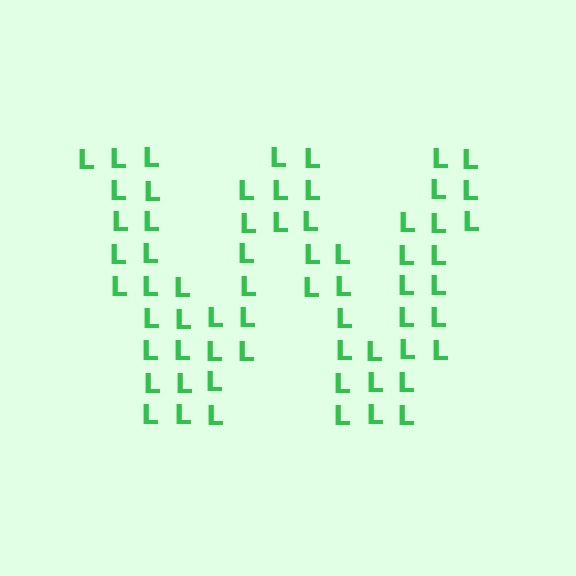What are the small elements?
The small elements are letter L's.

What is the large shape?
The large shape is the letter W.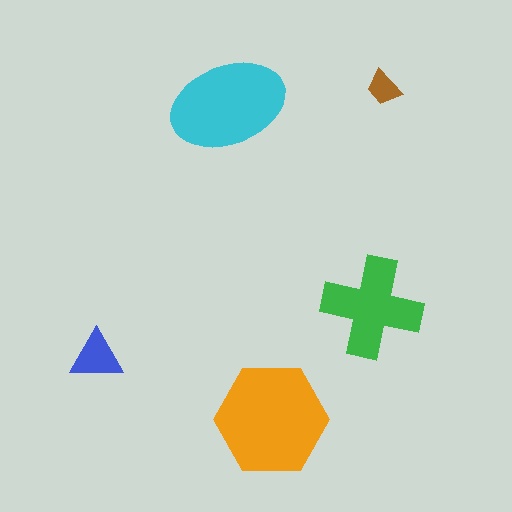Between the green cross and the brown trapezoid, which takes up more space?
The green cross.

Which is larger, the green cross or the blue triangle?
The green cross.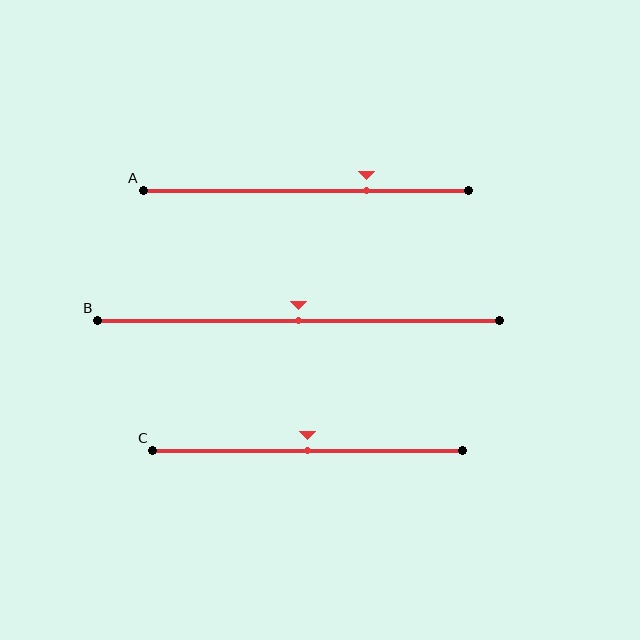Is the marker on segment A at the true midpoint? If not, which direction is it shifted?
No, the marker on segment A is shifted to the right by about 19% of the segment length.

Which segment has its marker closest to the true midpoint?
Segment B has its marker closest to the true midpoint.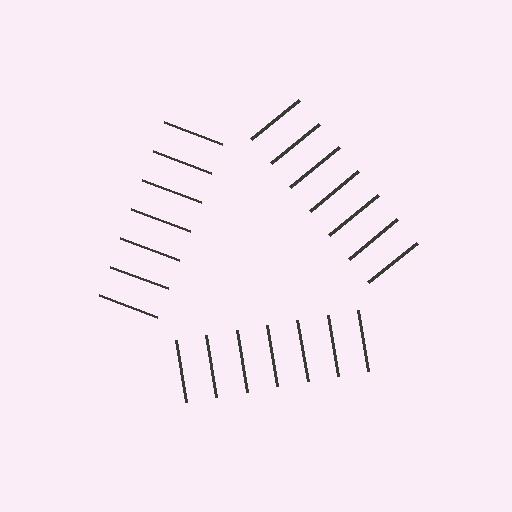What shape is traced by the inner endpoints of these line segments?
An illusory triangle — the line segments terminate on its edges but no continuous stroke is drawn.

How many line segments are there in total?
21 — 7 along each of the 3 edges.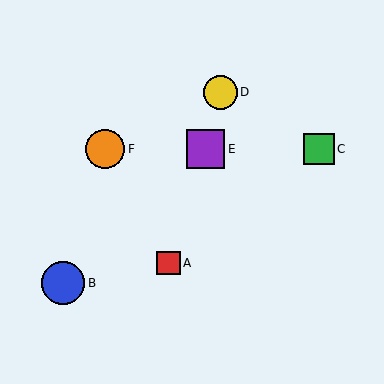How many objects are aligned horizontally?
3 objects (C, E, F) are aligned horizontally.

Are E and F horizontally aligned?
Yes, both are at y≈149.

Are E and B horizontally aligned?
No, E is at y≈149 and B is at y≈283.